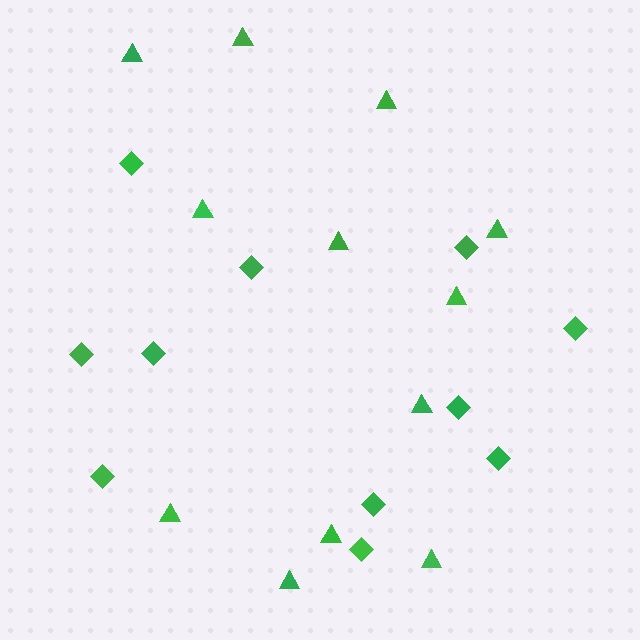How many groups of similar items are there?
There are 2 groups: one group of diamonds (11) and one group of triangles (12).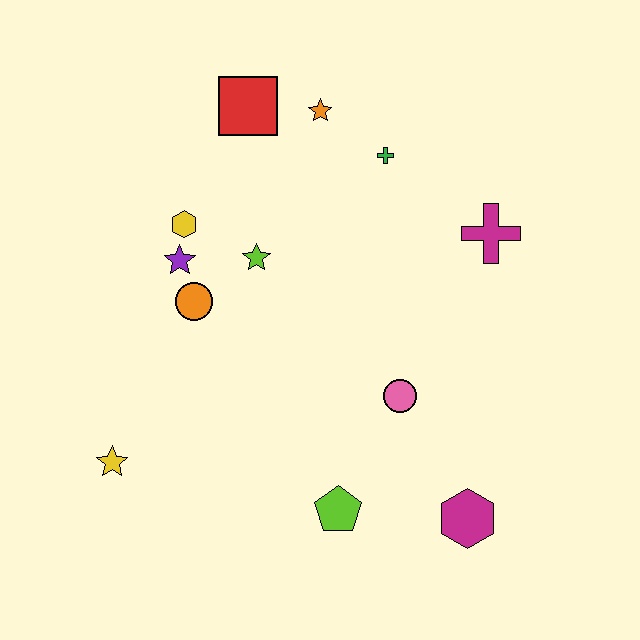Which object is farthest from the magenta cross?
The yellow star is farthest from the magenta cross.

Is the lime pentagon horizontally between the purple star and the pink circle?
Yes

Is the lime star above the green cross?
No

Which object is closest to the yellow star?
The orange circle is closest to the yellow star.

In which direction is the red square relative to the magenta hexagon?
The red square is above the magenta hexagon.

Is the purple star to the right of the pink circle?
No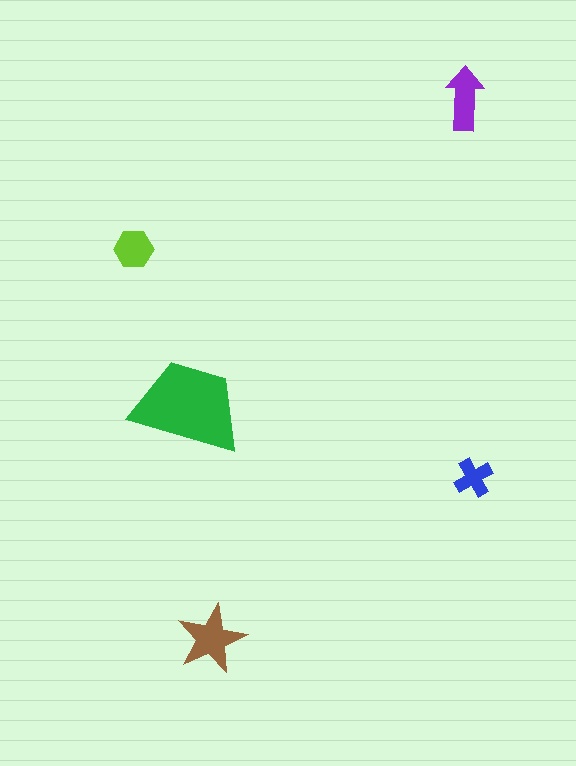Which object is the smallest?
The blue cross.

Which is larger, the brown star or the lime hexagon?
The brown star.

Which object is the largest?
The green trapezoid.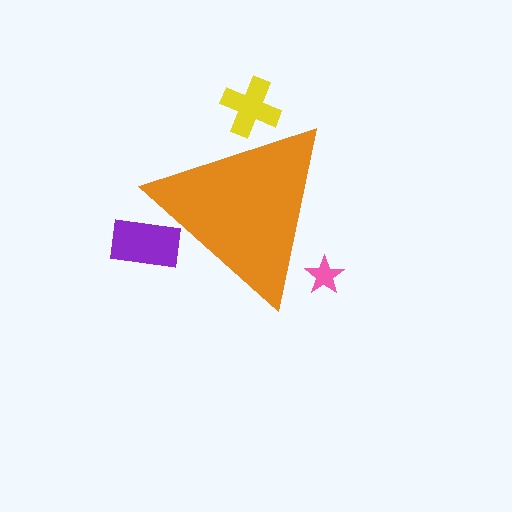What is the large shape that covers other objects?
An orange triangle.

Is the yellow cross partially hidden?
Yes, the yellow cross is partially hidden behind the orange triangle.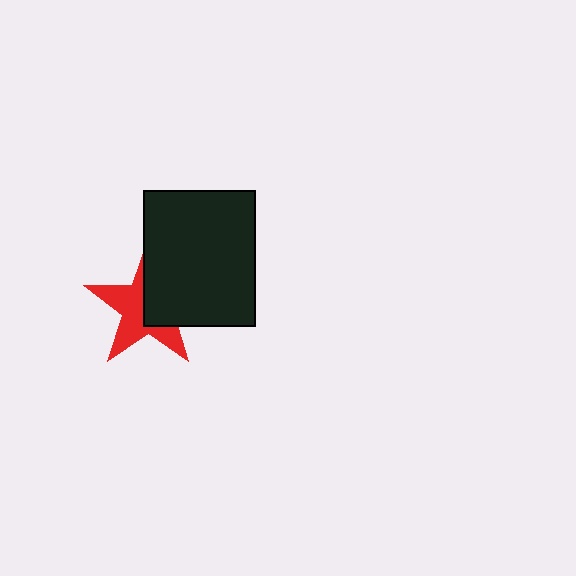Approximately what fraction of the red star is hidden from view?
Roughly 46% of the red star is hidden behind the black rectangle.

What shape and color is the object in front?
The object in front is a black rectangle.